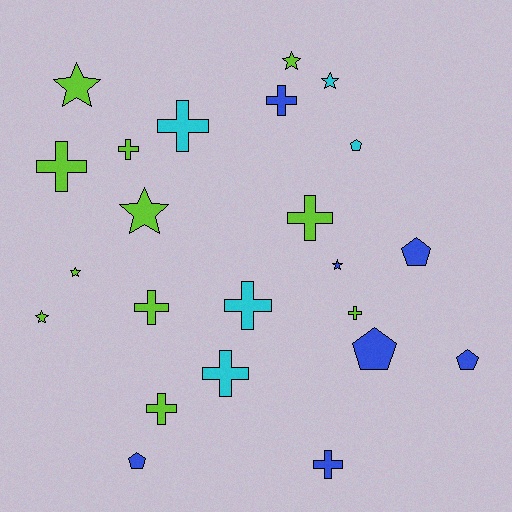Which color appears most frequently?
Lime, with 11 objects.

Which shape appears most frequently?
Cross, with 11 objects.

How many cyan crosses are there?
There are 3 cyan crosses.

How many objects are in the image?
There are 23 objects.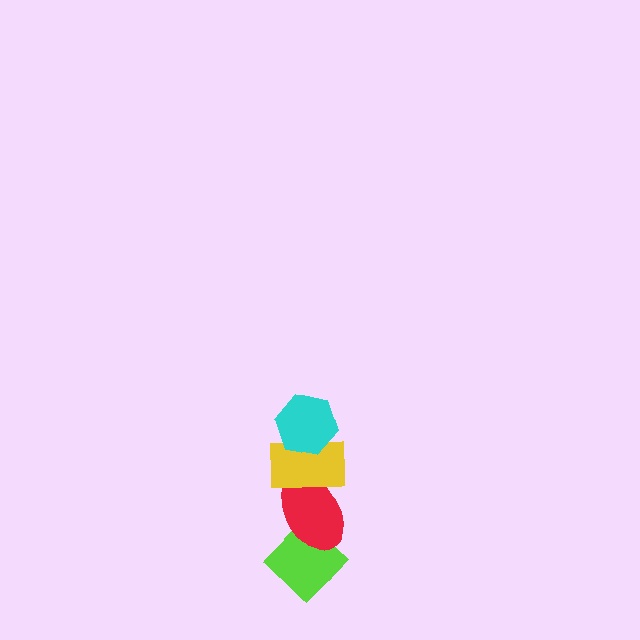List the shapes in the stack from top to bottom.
From top to bottom: the cyan hexagon, the yellow rectangle, the red ellipse, the lime diamond.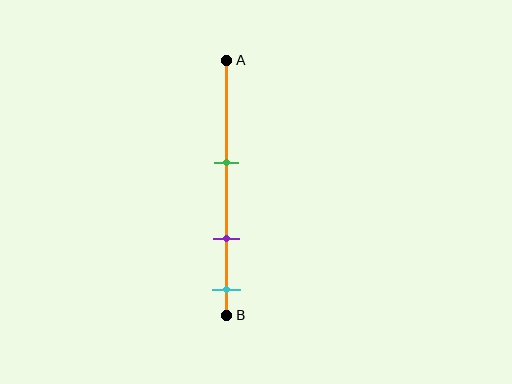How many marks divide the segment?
There are 3 marks dividing the segment.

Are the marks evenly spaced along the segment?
Yes, the marks are approximately evenly spaced.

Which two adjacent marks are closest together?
The purple and cyan marks are the closest adjacent pair.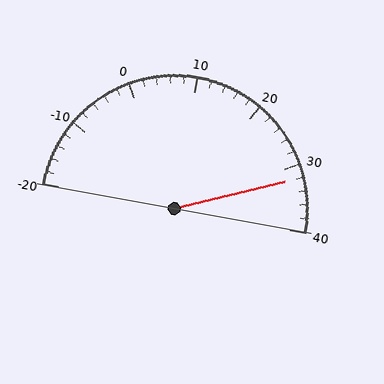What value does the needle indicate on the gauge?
The needle indicates approximately 32.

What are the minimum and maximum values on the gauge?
The gauge ranges from -20 to 40.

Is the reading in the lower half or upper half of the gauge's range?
The reading is in the upper half of the range (-20 to 40).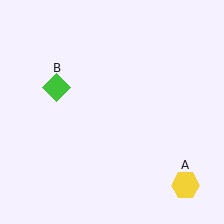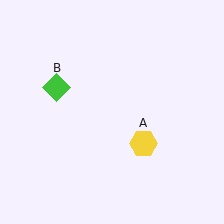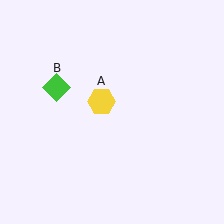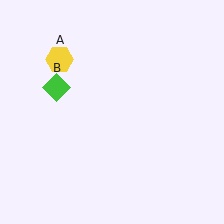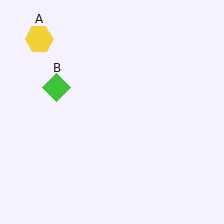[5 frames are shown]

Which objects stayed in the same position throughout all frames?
Green diamond (object B) remained stationary.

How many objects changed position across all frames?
1 object changed position: yellow hexagon (object A).